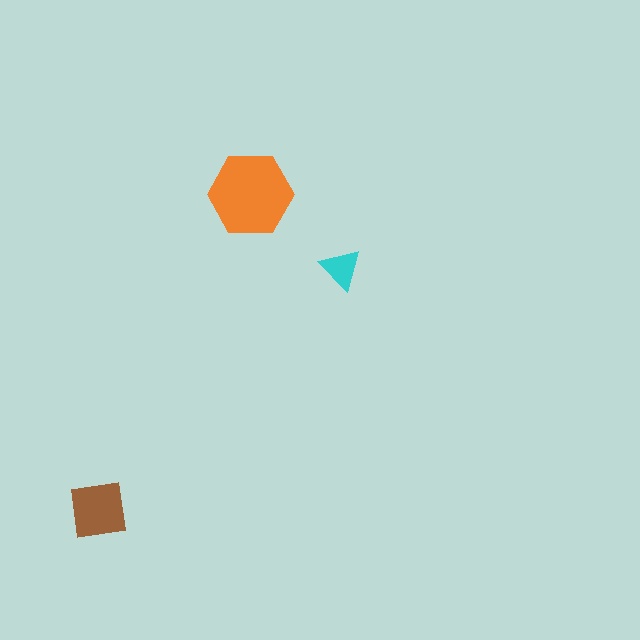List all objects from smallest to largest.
The cyan triangle, the brown square, the orange hexagon.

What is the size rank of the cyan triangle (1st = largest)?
3rd.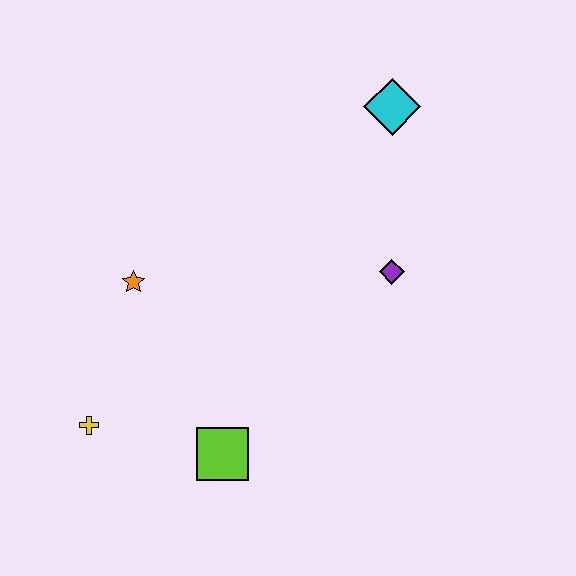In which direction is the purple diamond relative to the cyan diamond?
The purple diamond is below the cyan diamond.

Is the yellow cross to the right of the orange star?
No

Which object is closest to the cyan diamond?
The purple diamond is closest to the cyan diamond.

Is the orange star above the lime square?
Yes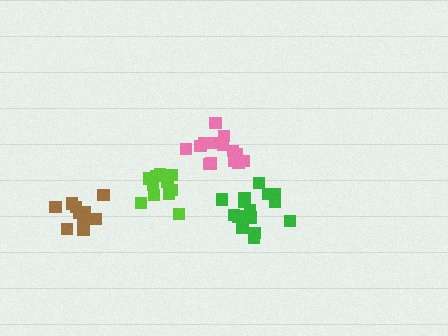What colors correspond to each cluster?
The clusters are colored: pink, green, lime, brown.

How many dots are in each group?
Group 1: 15 dots, Group 2: 15 dots, Group 3: 13 dots, Group 4: 12 dots (55 total).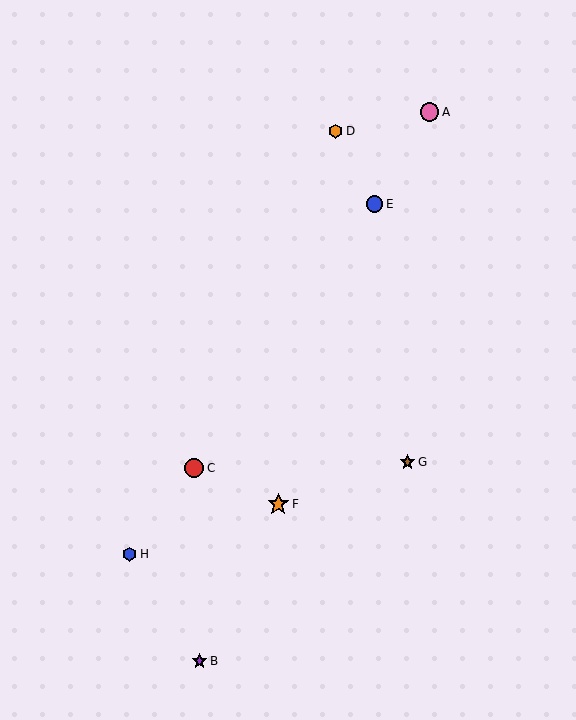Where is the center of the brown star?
The center of the brown star is at (408, 462).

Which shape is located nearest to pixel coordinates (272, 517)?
The orange star (labeled F) at (278, 504) is nearest to that location.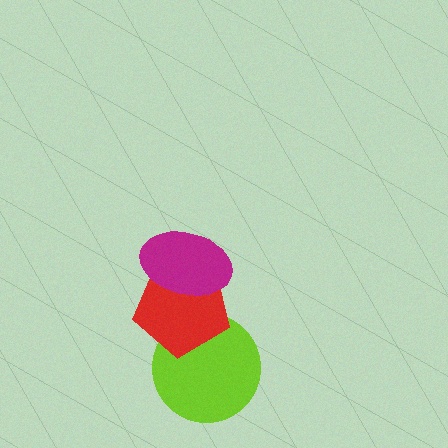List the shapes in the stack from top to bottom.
From top to bottom: the magenta ellipse, the red pentagon, the lime circle.